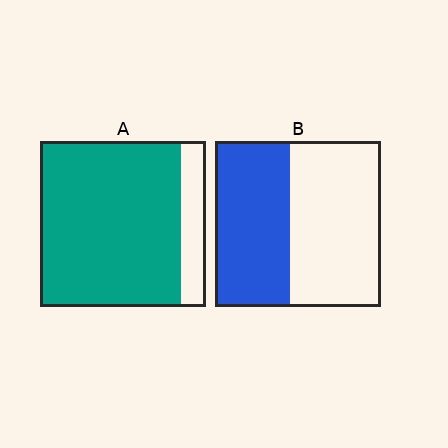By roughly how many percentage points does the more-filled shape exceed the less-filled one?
By roughly 40 percentage points (A over B).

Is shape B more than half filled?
No.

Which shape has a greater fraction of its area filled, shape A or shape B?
Shape A.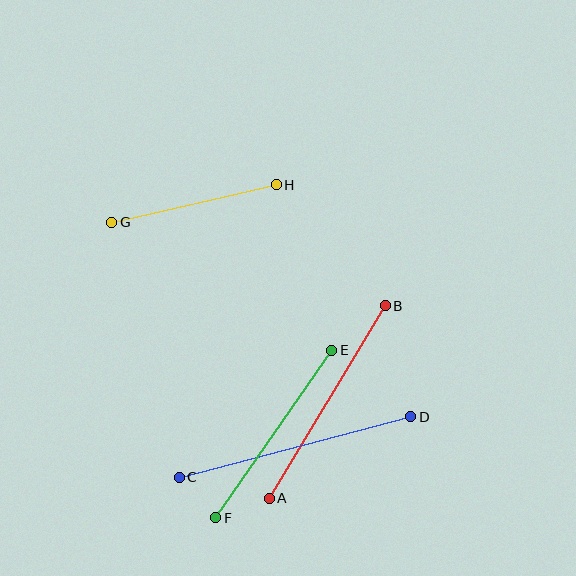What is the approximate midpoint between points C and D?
The midpoint is at approximately (295, 447) pixels.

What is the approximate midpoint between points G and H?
The midpoint is at approximately (194, 204) pixels.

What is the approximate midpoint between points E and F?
The midpoint is at approximately (274, 434) pixels.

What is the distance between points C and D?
The distance is approximately 239 pixels.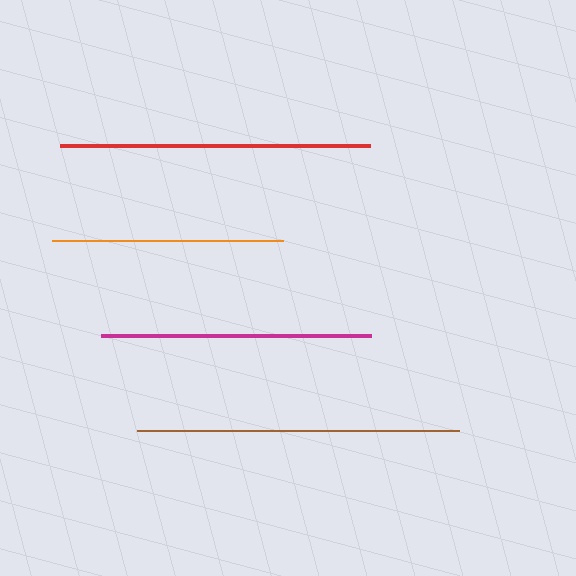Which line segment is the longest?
The brown line is the longest at approximately 322 pixels.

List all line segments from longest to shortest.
From longest to shortest: brown, red, magenta, orange.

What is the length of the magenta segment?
The magenta segment is approximately 270 pixels long.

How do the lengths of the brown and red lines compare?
The brown and red lines are approximately the same length.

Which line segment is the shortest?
The orange line is the shortest at approximately 231 pixels.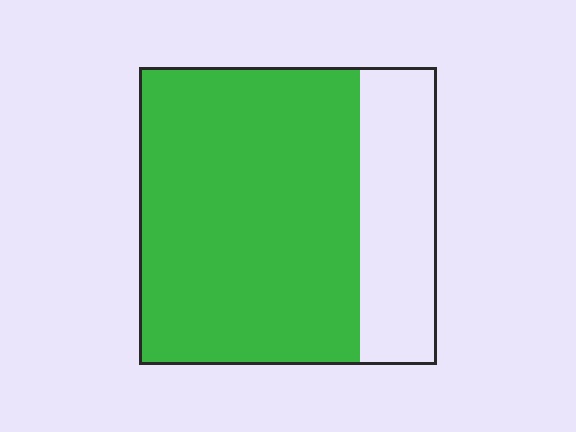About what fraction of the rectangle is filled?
About three quarters (3/4).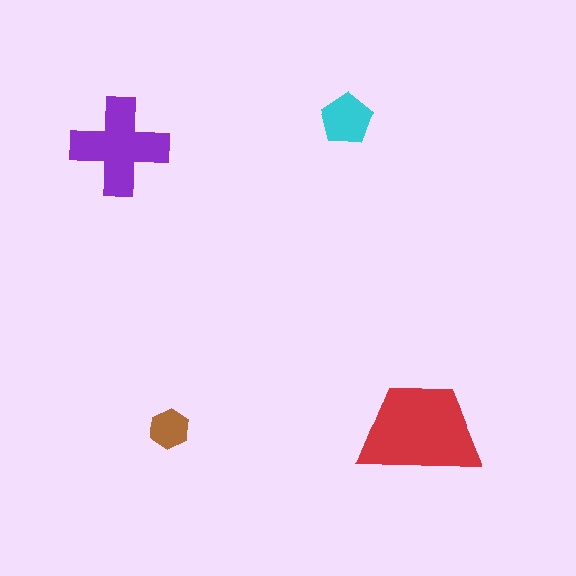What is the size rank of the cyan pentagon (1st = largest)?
3rd.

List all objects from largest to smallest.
The red trapezoid, the purple cross, the cyan pentagon, the brown hexagon.